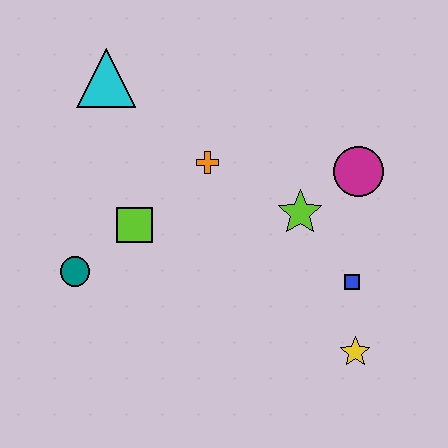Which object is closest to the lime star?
The magenta circle is closest to the lime star.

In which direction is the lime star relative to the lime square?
The lime star is to the right of the lime square.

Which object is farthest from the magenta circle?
The teal circle is farthest from the magenta circle.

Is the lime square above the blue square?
Yes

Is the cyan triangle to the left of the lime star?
Yes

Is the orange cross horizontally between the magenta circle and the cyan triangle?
Yes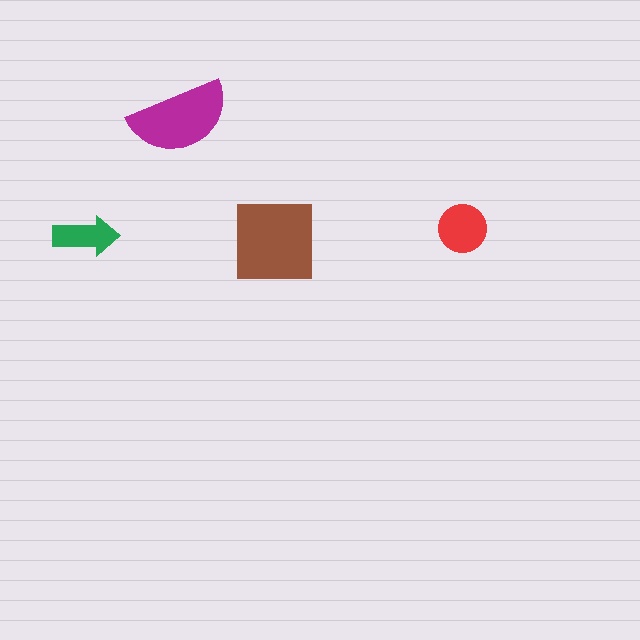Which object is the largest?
The brown square.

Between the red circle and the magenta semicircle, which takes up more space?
The magenta semicircle.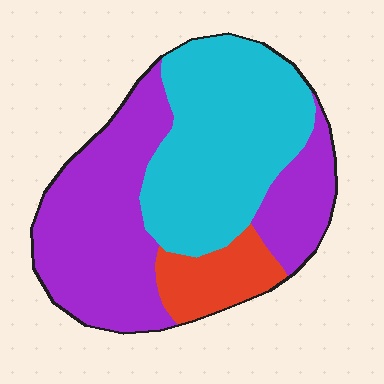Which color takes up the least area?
Red, at roughly 10%.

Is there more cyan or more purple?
Purple.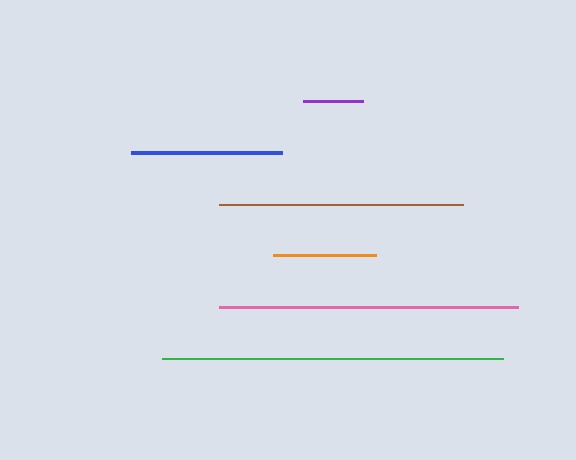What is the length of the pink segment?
The pink segment is approximately 299 pixels long.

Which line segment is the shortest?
The purple line is the shortest at approximately 60 pixels.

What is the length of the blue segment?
The blue segment is approximately 151 pixels long.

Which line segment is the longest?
The green line is the longest at approximately 341 pixels.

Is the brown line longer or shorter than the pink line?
The pink line is longer than the brown line.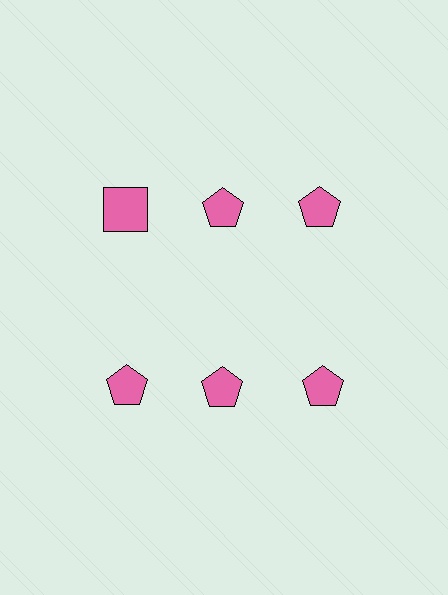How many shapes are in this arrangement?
There are 6 shapes arranged in a grid pattern.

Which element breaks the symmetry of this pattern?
The pink square in the top row, leftmost column breaks the symmetry. All other shapes are pink pentagons.